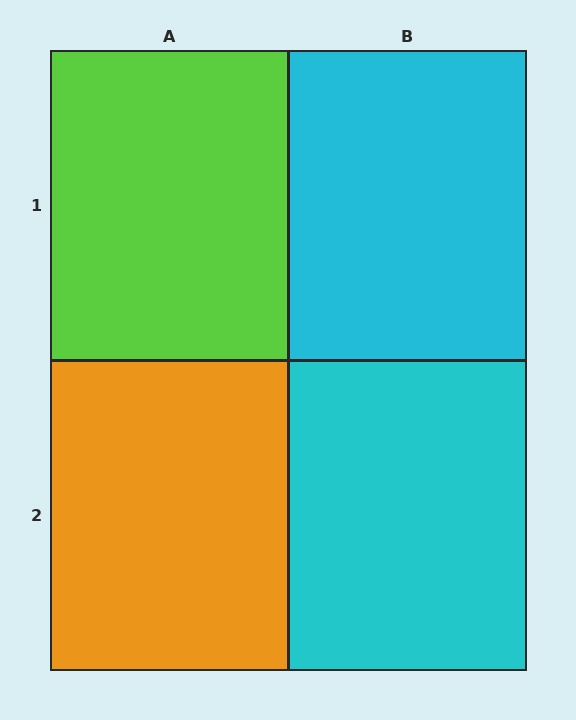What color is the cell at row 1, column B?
Cyan.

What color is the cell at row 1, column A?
Lime.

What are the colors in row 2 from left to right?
Orange, cyan.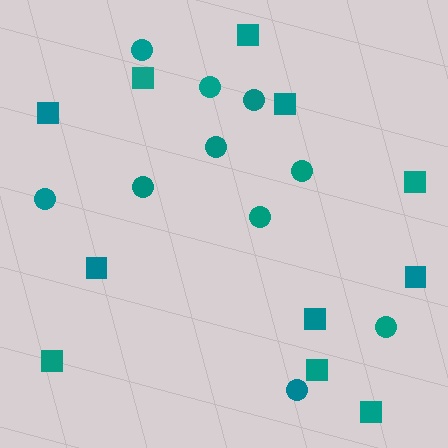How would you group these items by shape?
There are 2 groups: one group of squares (11) and one group of circles (10).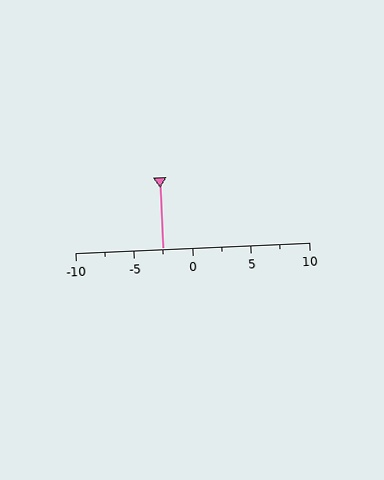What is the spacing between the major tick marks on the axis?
The major ticks are spaced 5 apart.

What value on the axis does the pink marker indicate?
The marker indicates approximately -2.5.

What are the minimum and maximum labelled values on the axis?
The axis runs from -10 to 10.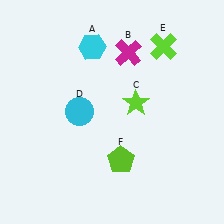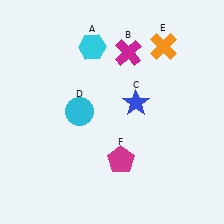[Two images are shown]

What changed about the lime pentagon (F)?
In Image 1, F is lime. In Image 2, it changed to magenta.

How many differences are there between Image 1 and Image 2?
There are 3 differences between the two images.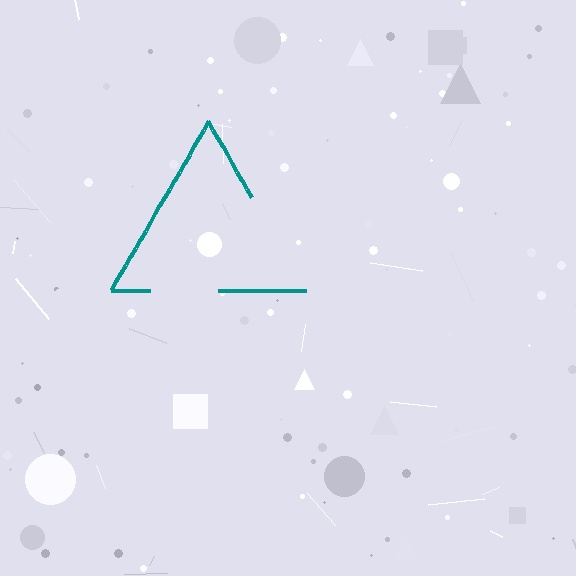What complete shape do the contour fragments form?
The contour fragments form a triangle.